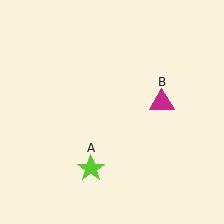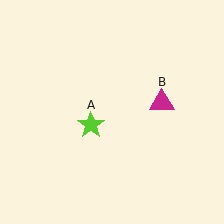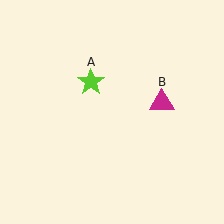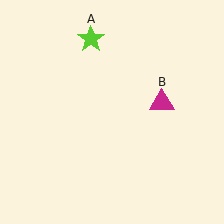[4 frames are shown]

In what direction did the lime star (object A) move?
The lime star (object A) moved up.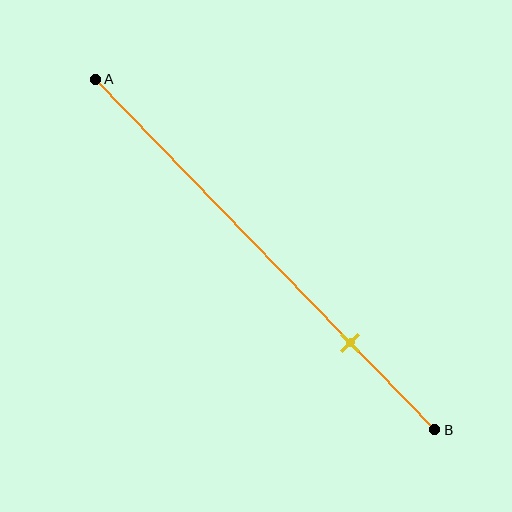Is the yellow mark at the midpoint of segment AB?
No, the mark is at about 75% from A, not at the 50% midpoint.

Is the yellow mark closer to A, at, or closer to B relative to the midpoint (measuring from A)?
The yellow mark is closer to point B than the midpoint of segment AB.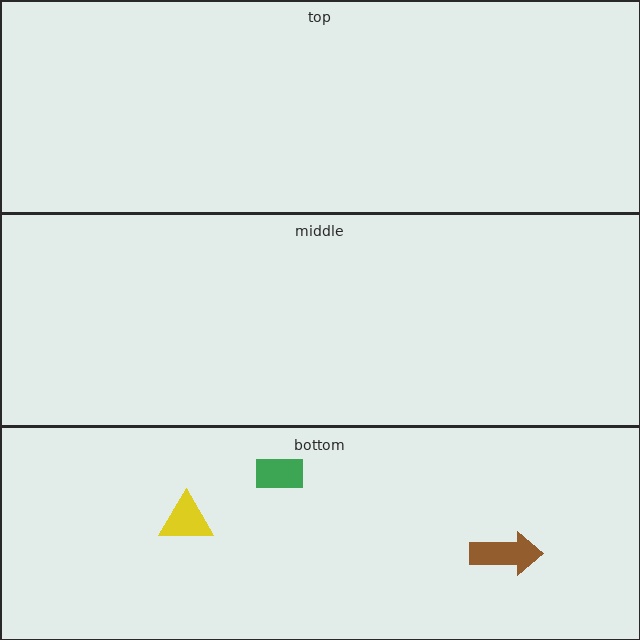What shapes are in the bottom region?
The yellow triangle, the brown arrow, the green rectangle.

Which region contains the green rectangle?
The bottom region.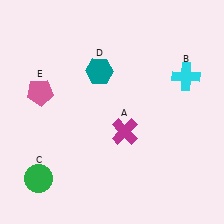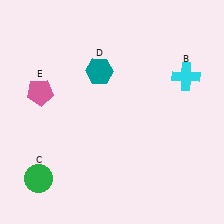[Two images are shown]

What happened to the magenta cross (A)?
The magenta cross (A) was removed in Image 2. It was in the bottom-right area of Image 1.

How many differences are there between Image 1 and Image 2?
There is 1 difference between the two images.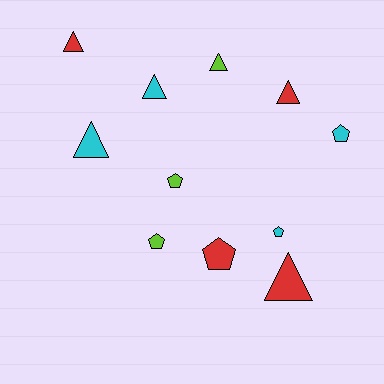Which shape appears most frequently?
Triangle, with 6 objects.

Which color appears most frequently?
Cyan, with 4 objects.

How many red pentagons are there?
There is 1 red pentagon.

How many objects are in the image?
There are 11 objects.